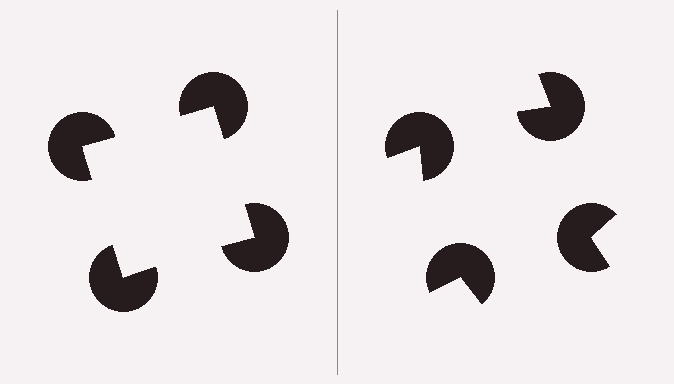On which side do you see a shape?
An illusory square appears on the left side. On the right side the wedge cuts are rotated, so no coherent shape forms.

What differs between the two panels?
The pac-man discs are positioned identically on both sides; only the wedge orientations differ. On the left they align to a square; on the right they are misaligned.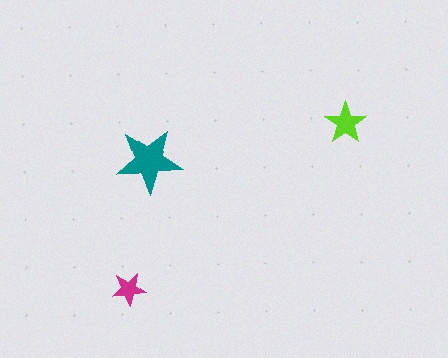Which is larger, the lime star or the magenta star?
The lime one.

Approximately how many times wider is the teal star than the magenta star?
About 2 times wider.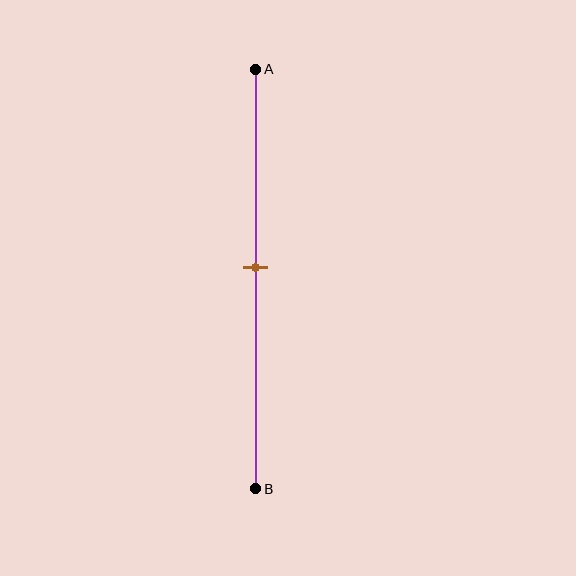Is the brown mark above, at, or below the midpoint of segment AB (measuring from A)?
The brown mark is approximately at the midpoint of segment AB.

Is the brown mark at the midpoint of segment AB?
Yes, the mark is approximately at the midpoint.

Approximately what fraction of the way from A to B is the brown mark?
The brown mark is approximately 45% of the way from A to B.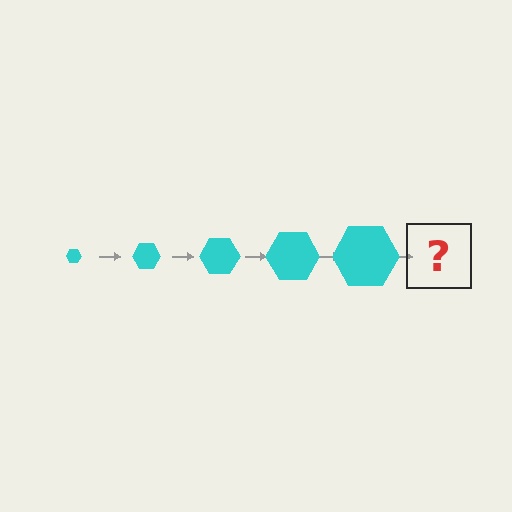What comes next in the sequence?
The next element should be a cyan hexagon, larger than the previous one.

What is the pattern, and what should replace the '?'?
The pattern is that the hexagon gets progressively larger each step. The '?' should be a cyan hexagon, larger than the previous one.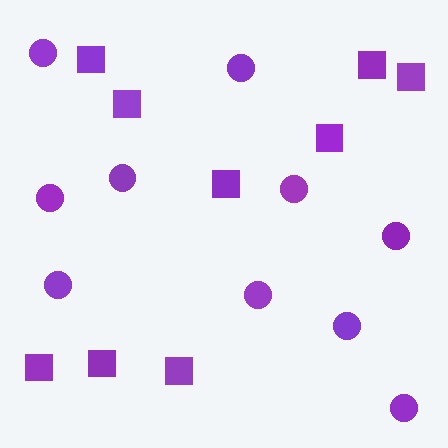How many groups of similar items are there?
There are 2 groups: one group of circles (10) and one group of squares (9).